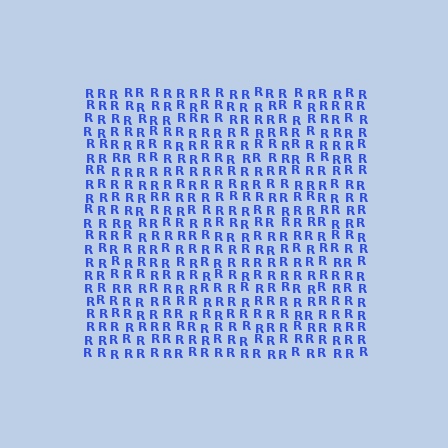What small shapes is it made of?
It is made of small letter R's.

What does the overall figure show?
The overall figure shows a square.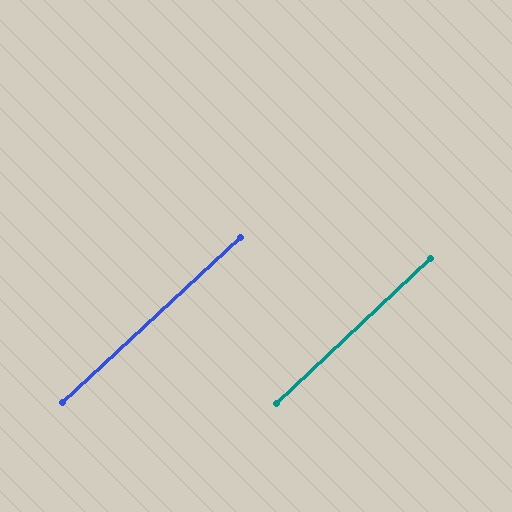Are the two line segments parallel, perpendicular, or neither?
Parallel — their directions differ by only 0.4°.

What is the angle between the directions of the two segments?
Approximately 0 degrees.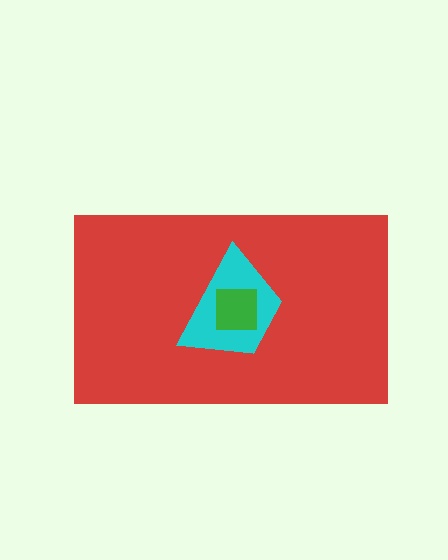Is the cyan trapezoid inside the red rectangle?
Yes.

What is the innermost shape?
The green square.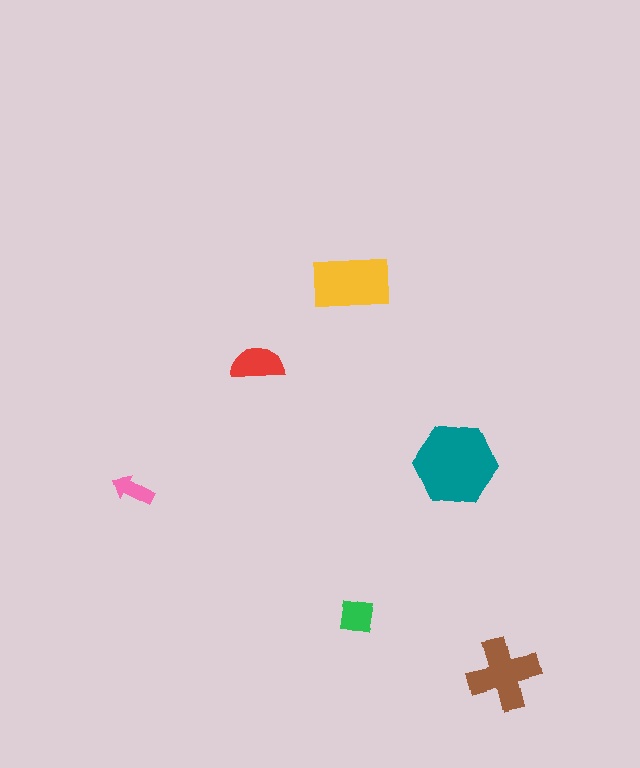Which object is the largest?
The teal hexagon.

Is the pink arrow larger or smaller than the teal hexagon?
Smaller.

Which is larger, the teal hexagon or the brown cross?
The teal hexagon.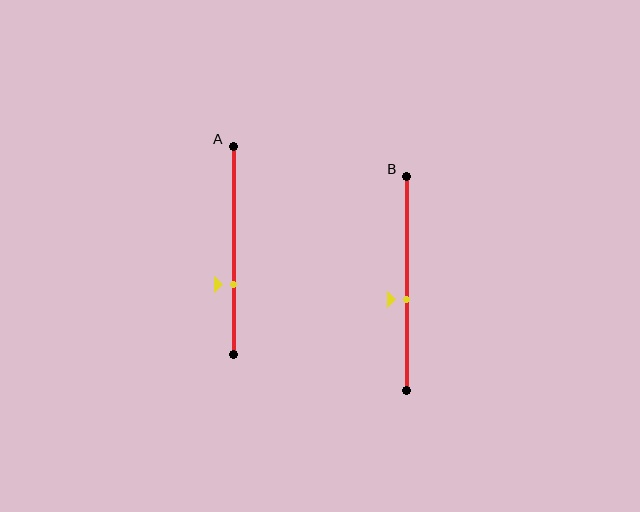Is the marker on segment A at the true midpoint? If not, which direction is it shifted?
No, the marker on segment A is shifted downward by about 16% of the segment length.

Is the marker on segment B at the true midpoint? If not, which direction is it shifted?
No, the marker on segment B is shifted downward by about 7% of the segment length.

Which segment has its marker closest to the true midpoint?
Segment B has its marker closest to the true midpoint.